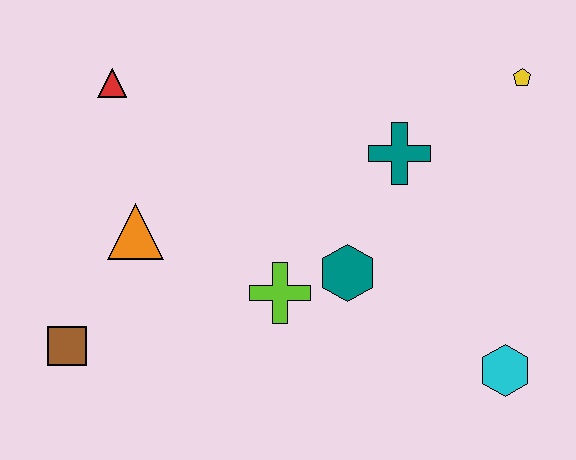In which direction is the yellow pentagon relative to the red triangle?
The yellow pentagon is to the right of the red triangle.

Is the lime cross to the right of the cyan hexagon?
No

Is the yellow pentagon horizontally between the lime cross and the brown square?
No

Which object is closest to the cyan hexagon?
The teal hexagon is closest to the cyan hexagon.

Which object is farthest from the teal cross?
The brown square is farthest from the teal cross.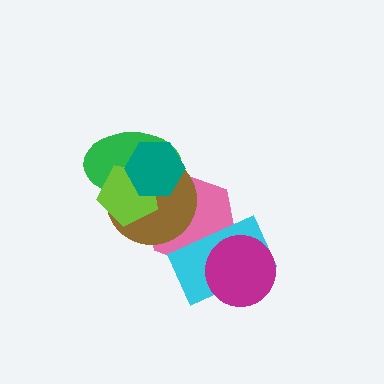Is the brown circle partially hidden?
Yes, it is partially covered by another shape.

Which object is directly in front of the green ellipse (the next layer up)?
The lime pentagon is directly in front of the green ellipse.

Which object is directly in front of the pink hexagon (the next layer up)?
The brown circle is directly in front of the pink hexagon.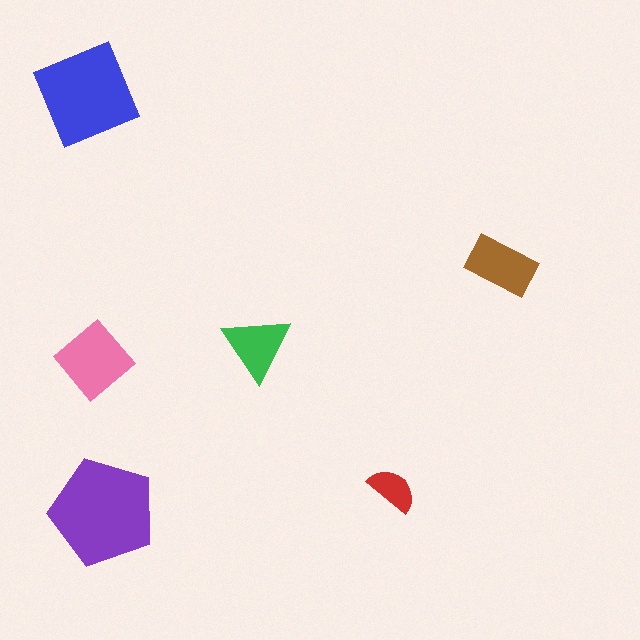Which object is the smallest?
The red semicircle.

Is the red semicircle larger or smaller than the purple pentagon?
Smaller.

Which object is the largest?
The purple pentagon.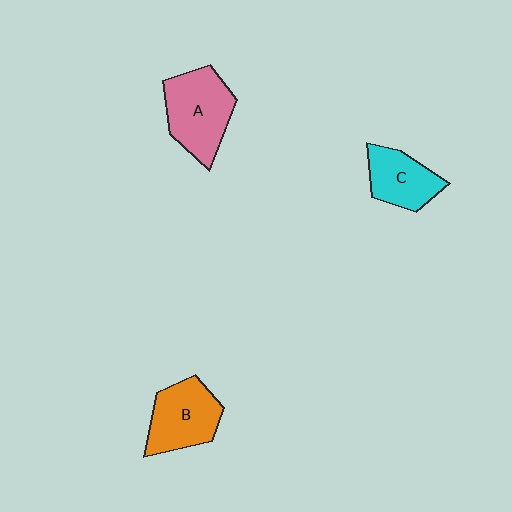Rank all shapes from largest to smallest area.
From largest to smallest: A (pink), B (orange), C (cyan).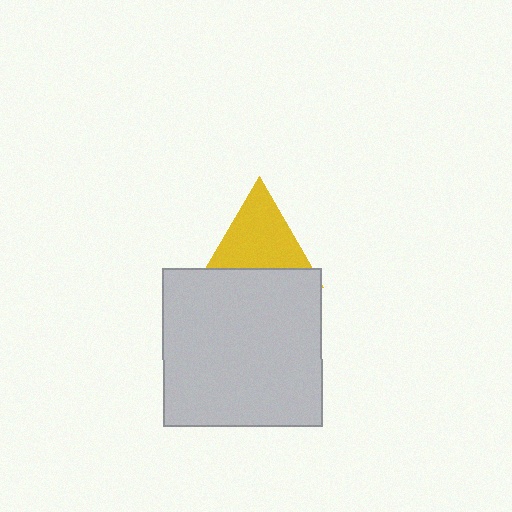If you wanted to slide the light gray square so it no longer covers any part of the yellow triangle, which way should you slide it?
Slide it down — that is the most direct way to separate the two shapes.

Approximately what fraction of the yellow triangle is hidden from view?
Roughly 33% of the yellow triangle is hidden behind the light gray square.